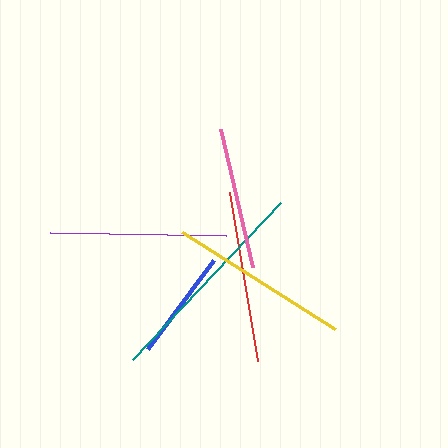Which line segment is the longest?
The teal line is the longest at approximately 215 pixels.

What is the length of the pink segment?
The pink segment is approximately 141 pixels long.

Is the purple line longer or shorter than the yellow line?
The yellow line is longer than the purple line.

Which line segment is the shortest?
The blue line is the shortest at approximately 111 pixels.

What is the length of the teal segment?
The teal segment is approximately 215 pixels long.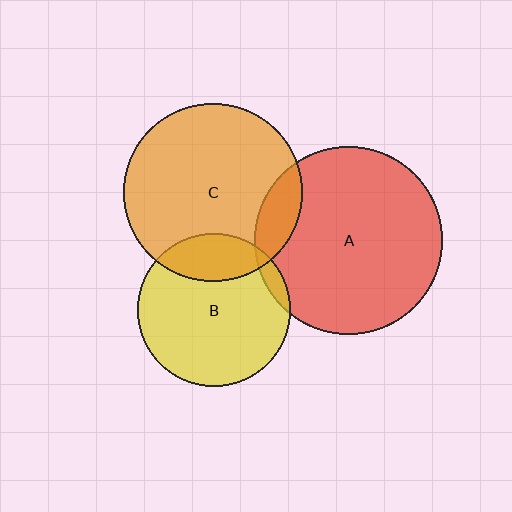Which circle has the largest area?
Circle A (red).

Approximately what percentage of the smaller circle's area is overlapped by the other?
Approximately 20%.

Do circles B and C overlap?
Yes.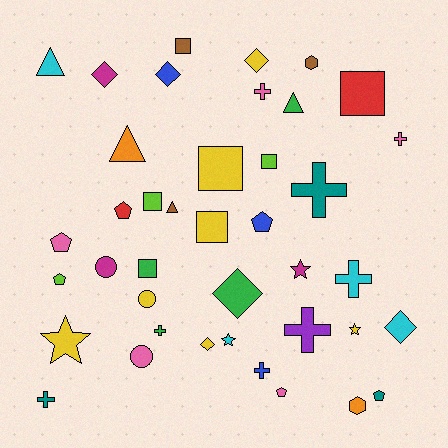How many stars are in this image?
There are 4 stars.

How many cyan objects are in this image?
There are 4 cyan objects.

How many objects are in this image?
There are 40 objects.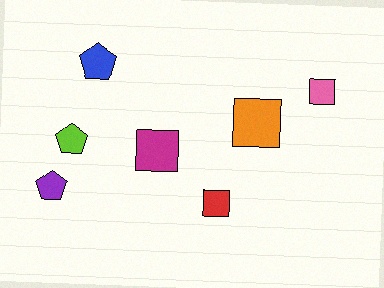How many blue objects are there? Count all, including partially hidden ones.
There is 1 blue object.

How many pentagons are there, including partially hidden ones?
There are 3 pentagons.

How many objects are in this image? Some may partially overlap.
There are 7 objects.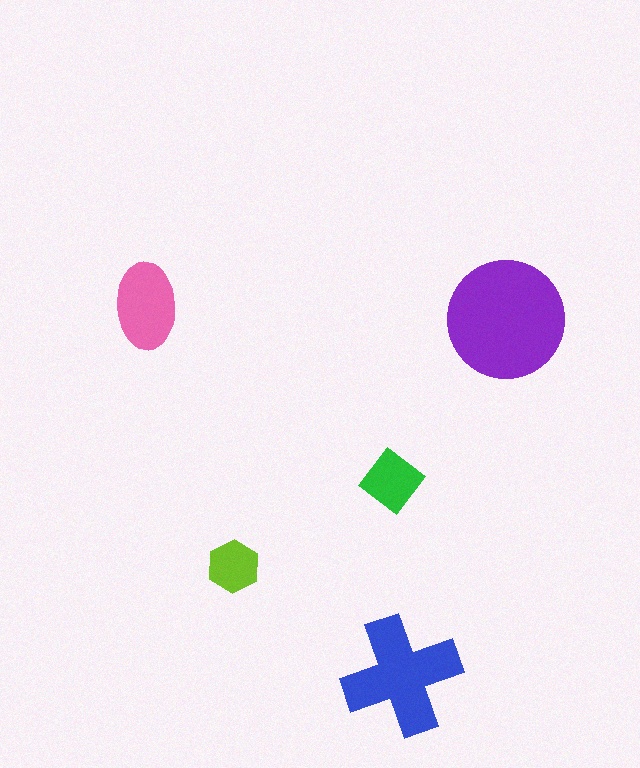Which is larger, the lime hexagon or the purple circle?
The purple circle.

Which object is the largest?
The purple circle.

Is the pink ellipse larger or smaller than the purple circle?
Smaller.